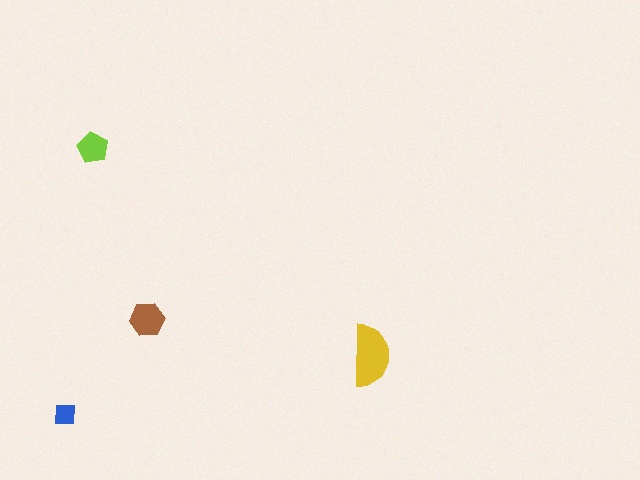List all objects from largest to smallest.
The yellow semicircle, the brown hexagon, the lime pentagon, the blue square.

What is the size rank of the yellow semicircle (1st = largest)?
1st.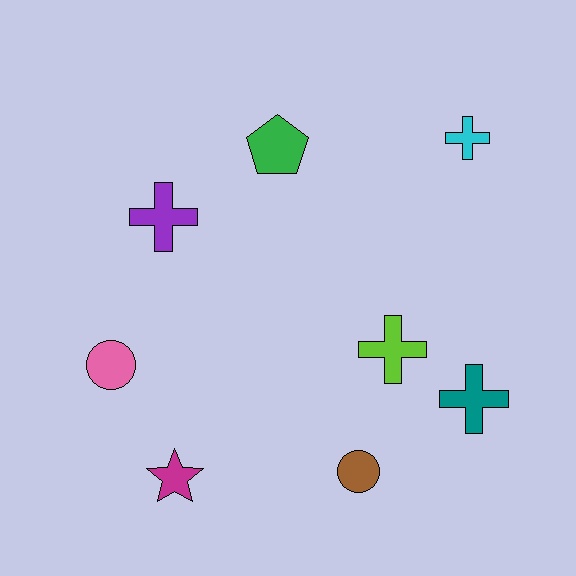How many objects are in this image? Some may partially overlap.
There are 8 objects.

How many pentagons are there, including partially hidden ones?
There is 1 pentagon.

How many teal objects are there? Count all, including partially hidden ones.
There is 1 teal object.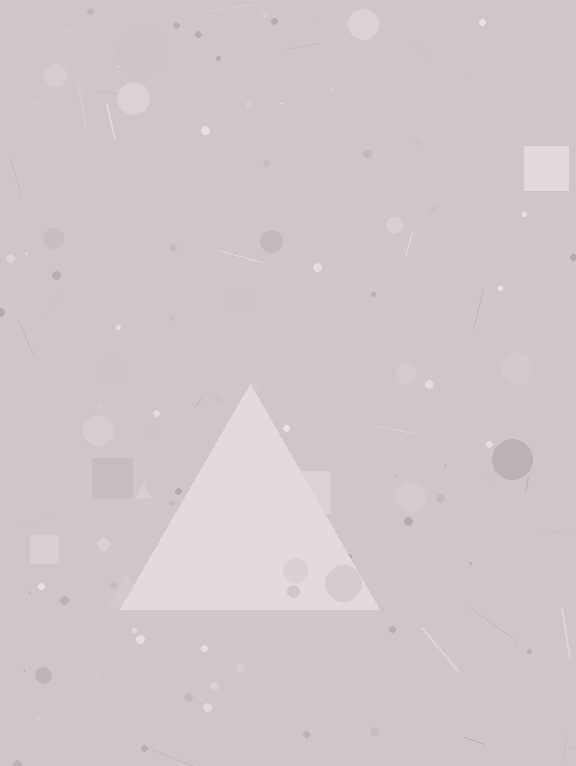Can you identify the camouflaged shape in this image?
The camouflaged shape is a triangle.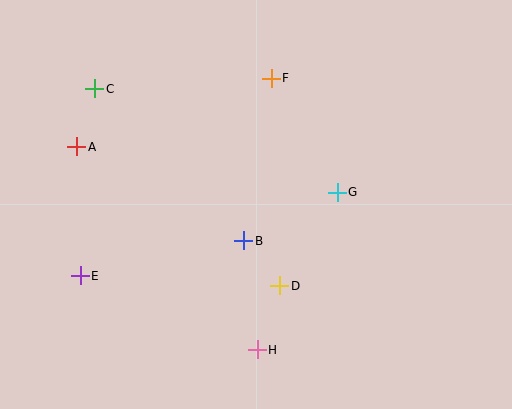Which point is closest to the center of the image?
Point B at (244, 241) is closest to the center.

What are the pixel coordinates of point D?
Point D is at (280, 286).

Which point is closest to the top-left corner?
Point C is closest to the top-left corner.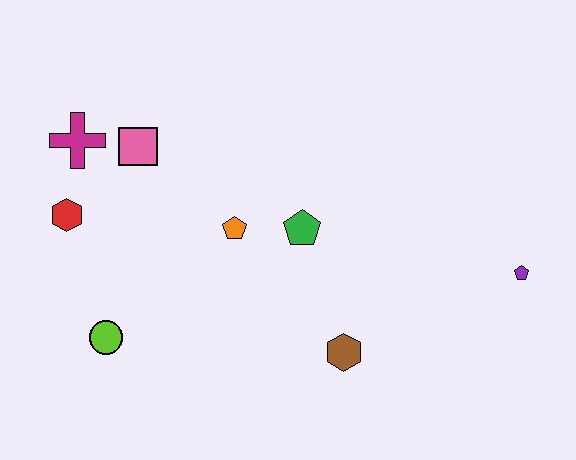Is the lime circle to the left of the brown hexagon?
Yes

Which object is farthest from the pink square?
The purple pentagon is farthest from the pink square.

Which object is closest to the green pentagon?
The orange pentagon is closest to the green pentagon.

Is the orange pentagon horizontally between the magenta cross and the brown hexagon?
Yes